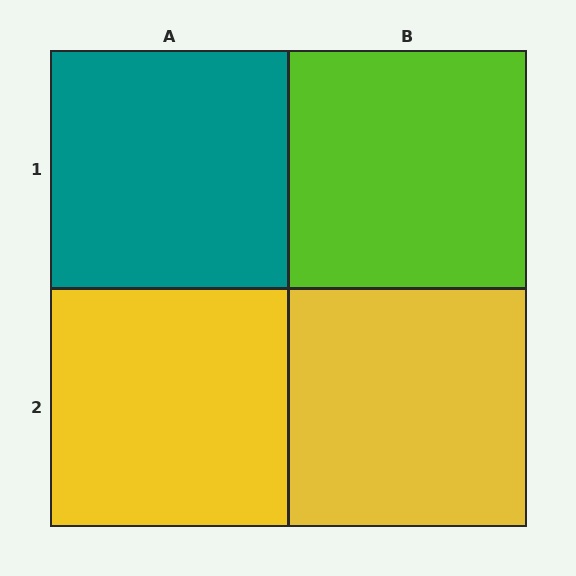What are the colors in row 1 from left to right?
Teal, lime.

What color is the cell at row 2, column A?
Yellow.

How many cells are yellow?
2 cells are yellow.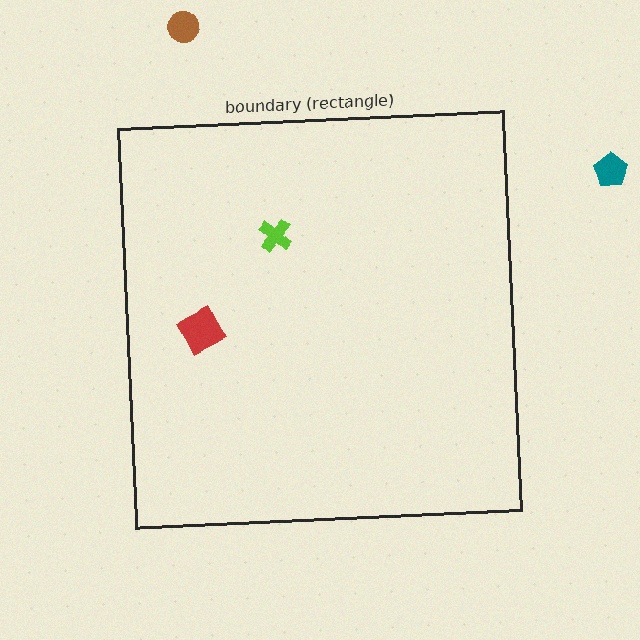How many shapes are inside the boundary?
2 inside, 2 outside.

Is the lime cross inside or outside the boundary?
Inside.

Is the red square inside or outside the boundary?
Inside.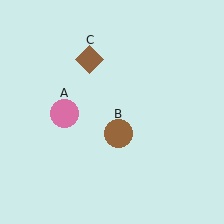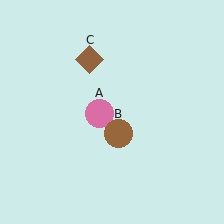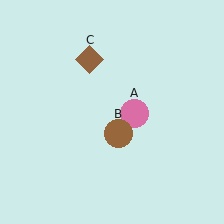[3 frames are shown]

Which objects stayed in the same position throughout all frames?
Brown circle (object B) and brown diamond (object C) remained stationary.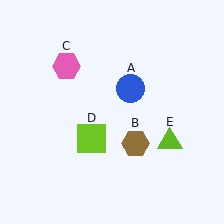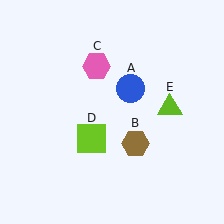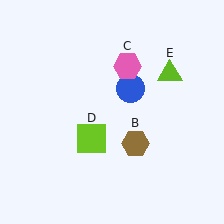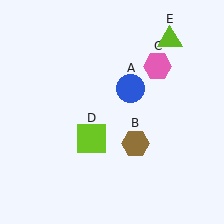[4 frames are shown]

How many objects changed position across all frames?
2 objects changed position: pink hexagon (object C), lime triangle (object E).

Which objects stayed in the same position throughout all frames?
Blue circle (object A) and brown hexagon (object B) and lime square (object D) remained stationary.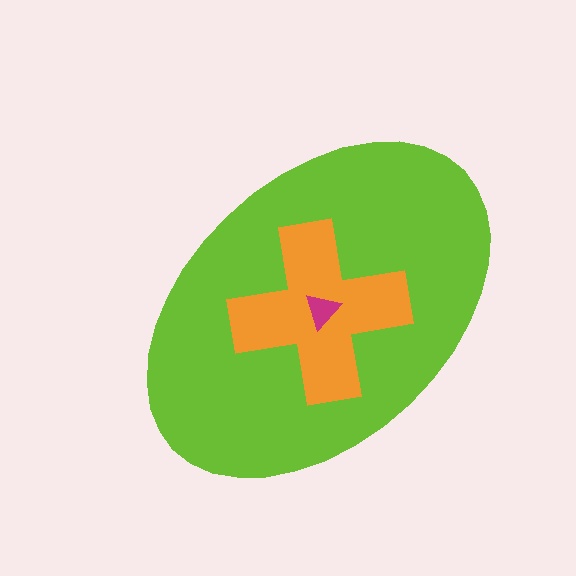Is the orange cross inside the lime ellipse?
Yes.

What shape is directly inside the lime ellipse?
The orange cross.